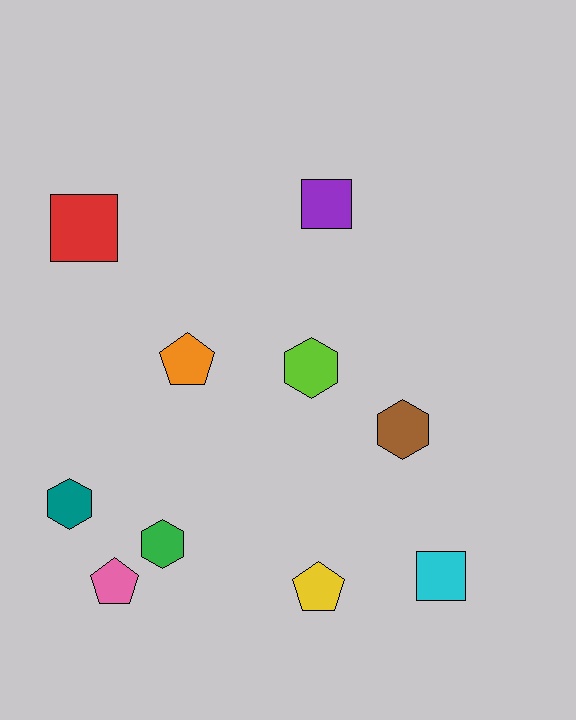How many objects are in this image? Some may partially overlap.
There are 10 objects.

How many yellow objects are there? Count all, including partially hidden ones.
There is 1 yellow object.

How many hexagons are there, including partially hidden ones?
There are 4 hexagons.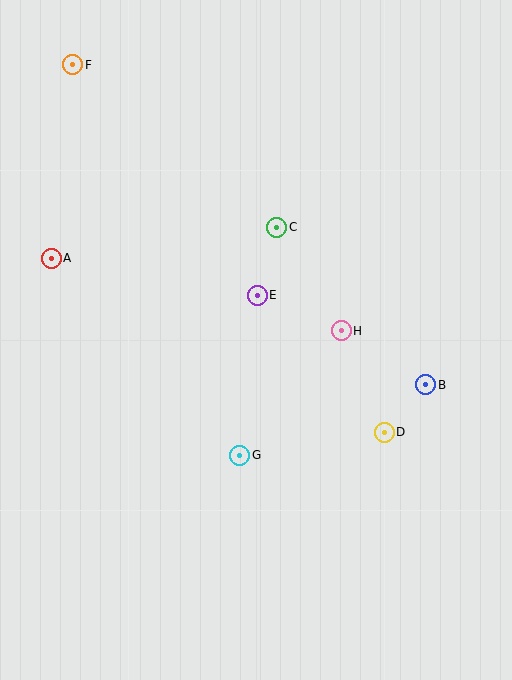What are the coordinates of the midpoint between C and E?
The midpoint between C and E is at (267, 261).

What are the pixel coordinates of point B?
Point B is at (426, 385).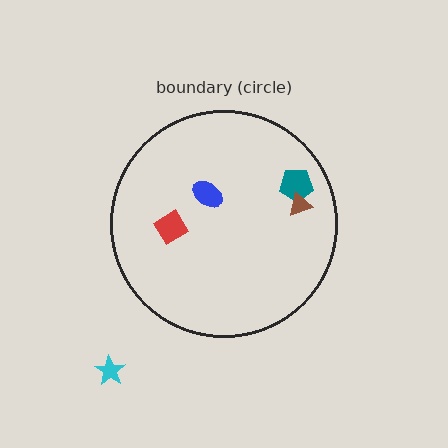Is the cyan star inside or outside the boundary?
Outside.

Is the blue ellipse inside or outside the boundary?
Inside.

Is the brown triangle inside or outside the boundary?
Inside.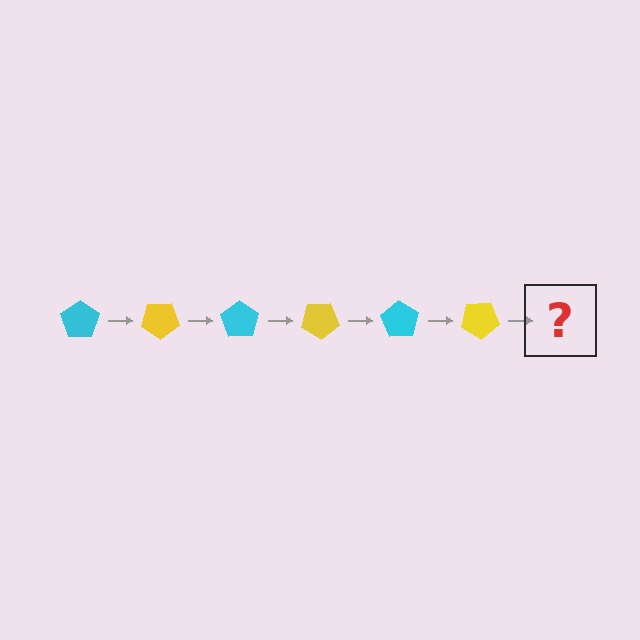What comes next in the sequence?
The next element should be a cyan pentagon, rotated 210 degrees from the start.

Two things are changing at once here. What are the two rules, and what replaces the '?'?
The two rules are that it rotates 35 degrees each step and the color cycles through cyan and yellow. The '?' should be a cyan pentagon, rotated 210 degrees from the start.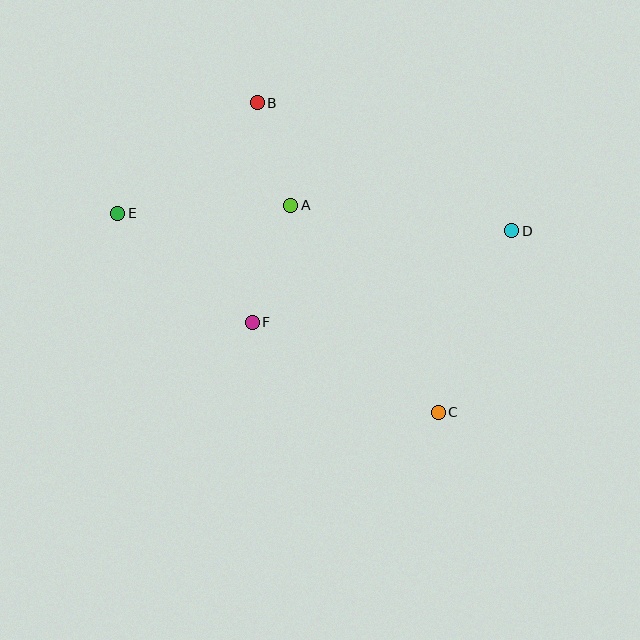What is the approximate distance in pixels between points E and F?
The distance between E and F is approximately 173 pixels.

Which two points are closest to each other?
Points A and B are closest to each other.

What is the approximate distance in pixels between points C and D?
The distance between C and D is approximately 196 pixels.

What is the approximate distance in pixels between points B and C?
The distance between B and C is approximately 358 pixels.